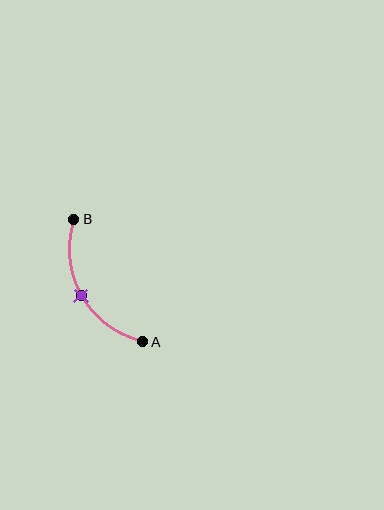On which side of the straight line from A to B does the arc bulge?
The arc bulges to the left of the straight line connecting A and B.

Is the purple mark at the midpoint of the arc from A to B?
Yes. The purple mark lies on the arc at equal arc-length from both A and B — it is the arc midpoint.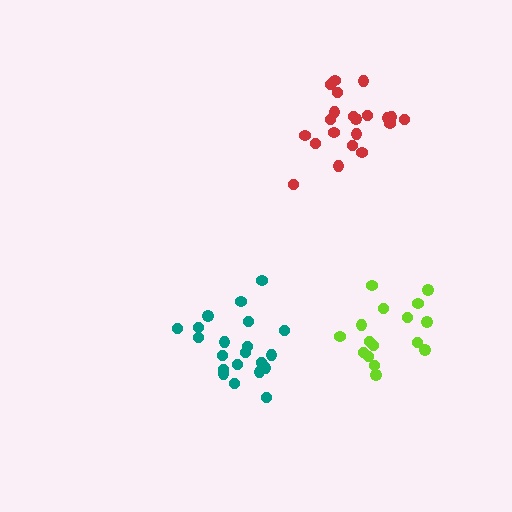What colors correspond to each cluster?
The clusters are colored: teal, red, lime.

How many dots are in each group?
Group 1: 21 dots, Group 2: 21 dots, Group 3: 16 dots (58 total).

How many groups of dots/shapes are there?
There are 3 groups.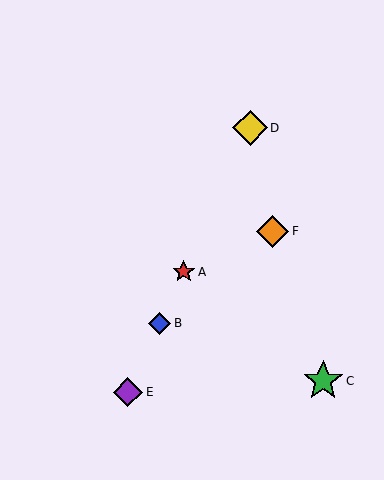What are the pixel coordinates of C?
Object C is at (323, 381).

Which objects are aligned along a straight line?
Objects A, B, D, E are aligned along a straight line.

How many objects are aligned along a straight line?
4 objects (A, B, D, E) are aligned along a straight line.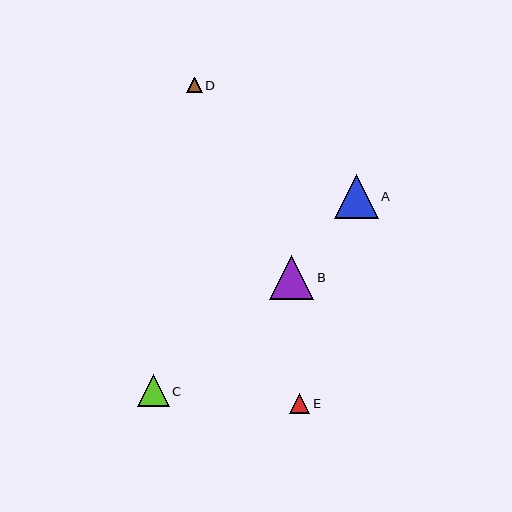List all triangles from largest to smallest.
From largest to smallest: B, A, C, E, D.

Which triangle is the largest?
Triangle B is the largest with a size of approximately 44 pixels.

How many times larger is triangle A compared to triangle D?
Triangle A is approximately 2.8 times the size of triangle D.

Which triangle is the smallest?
Triangle D is the smallest with a size of approximately 16 pixels.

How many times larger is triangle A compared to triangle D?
Triangle A is approximately 2.8 times the size of triangle D.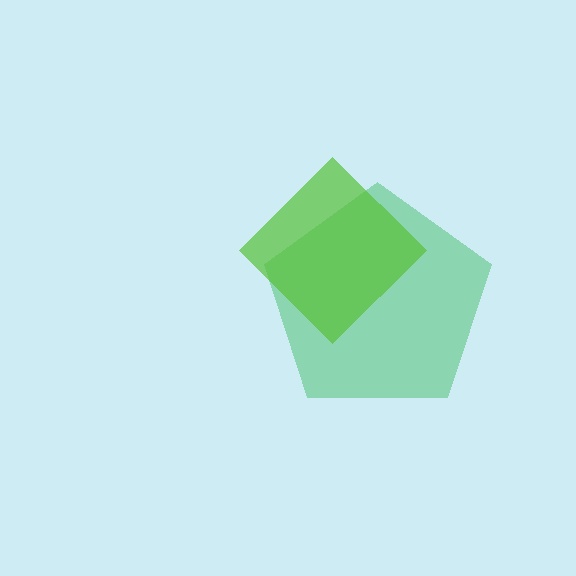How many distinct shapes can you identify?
There are 2 distinct shapes: a green pentagon, a lime diamond.